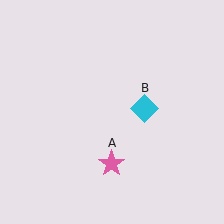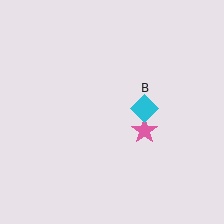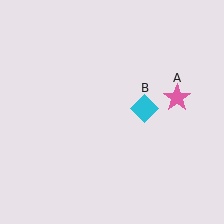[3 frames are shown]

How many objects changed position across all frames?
1 object changed position: pink star (object A).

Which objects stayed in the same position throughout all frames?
Cyan diamond (object B) remained stationary.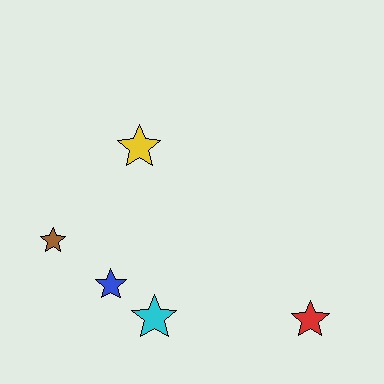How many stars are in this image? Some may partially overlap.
There are 5 stars.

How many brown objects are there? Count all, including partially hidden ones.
There is 1 brown object.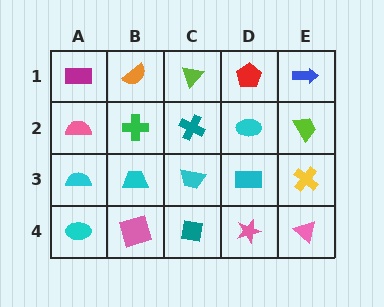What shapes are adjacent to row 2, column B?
An orange semicircle (row 1, column B), a cyan trapezoid (row 3, column B), a pink semicircle (row 2, column A), a teal cross (row 2, column C).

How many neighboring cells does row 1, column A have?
2.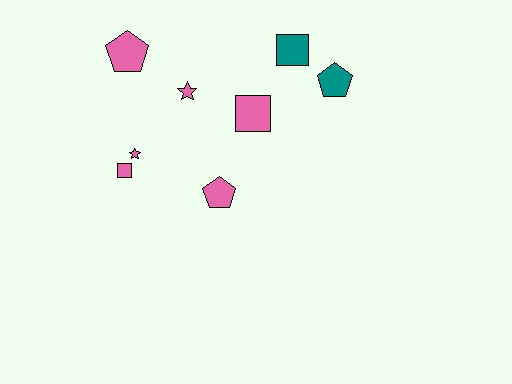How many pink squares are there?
There are 2 pink squares.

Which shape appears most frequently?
Pentagon, with 3 objects.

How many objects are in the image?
There are 8 objects.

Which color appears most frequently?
Pink, with 6 objects.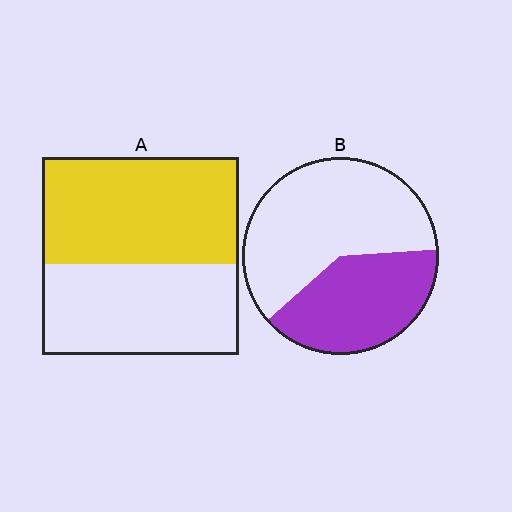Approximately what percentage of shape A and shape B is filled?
A is approximately 55% and B is approximately 40%.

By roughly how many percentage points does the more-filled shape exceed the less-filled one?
By roughly 15 percentage points (A over B).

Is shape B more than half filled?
No.